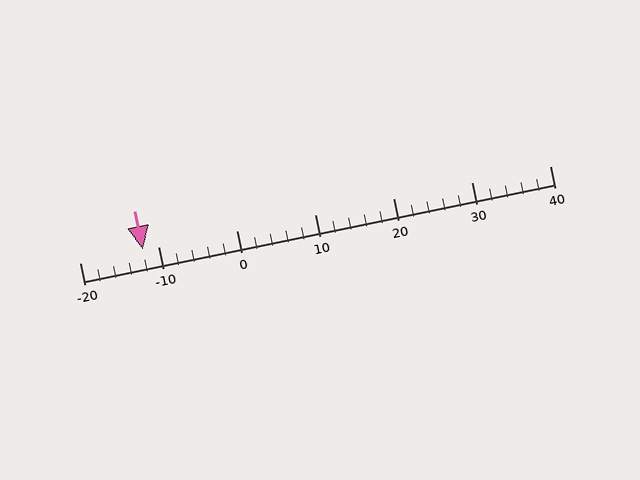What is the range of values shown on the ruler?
The ruler shows values from -20 to 40.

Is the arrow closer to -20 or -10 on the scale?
The arrow is closer to -10.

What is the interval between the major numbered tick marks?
The major tick marks are spaced 10 units apart.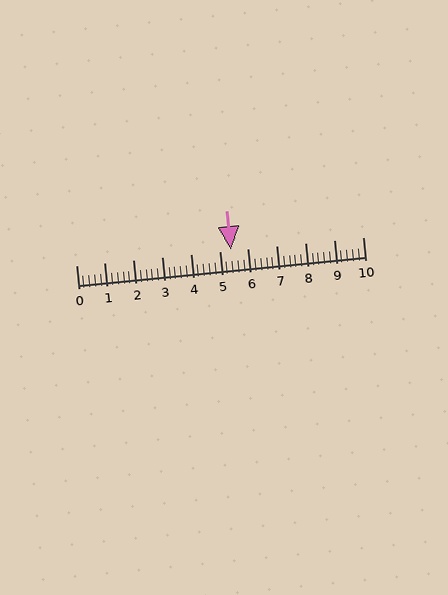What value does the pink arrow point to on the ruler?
The pink arrow points to approximately 5.4.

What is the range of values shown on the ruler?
The ruler shows values from 0 to 10.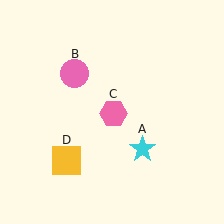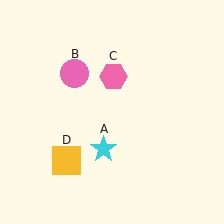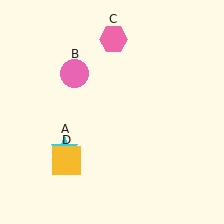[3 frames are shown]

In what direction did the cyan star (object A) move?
The cyan star (object A) moved left.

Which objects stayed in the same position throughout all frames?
Pink circle (object B) and yellow square (object D) remained stationary.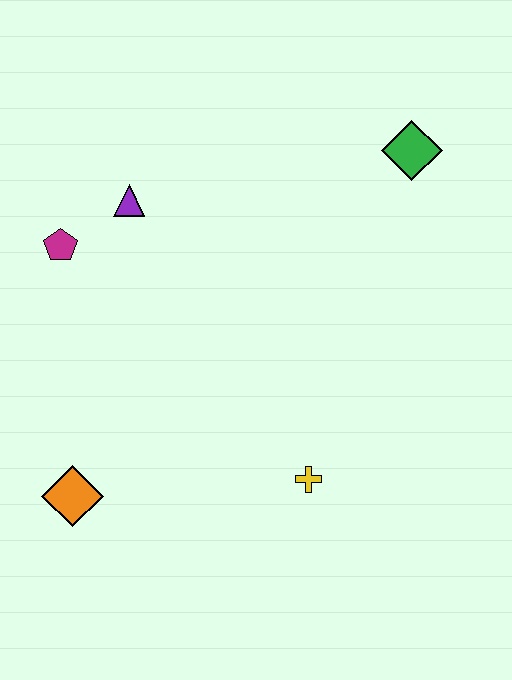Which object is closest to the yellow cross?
The orange diamond is closest to the yellow cross.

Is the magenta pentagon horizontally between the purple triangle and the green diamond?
No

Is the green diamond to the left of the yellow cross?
No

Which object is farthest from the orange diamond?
The green diamond is farthest from the orange diamond.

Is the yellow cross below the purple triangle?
Yes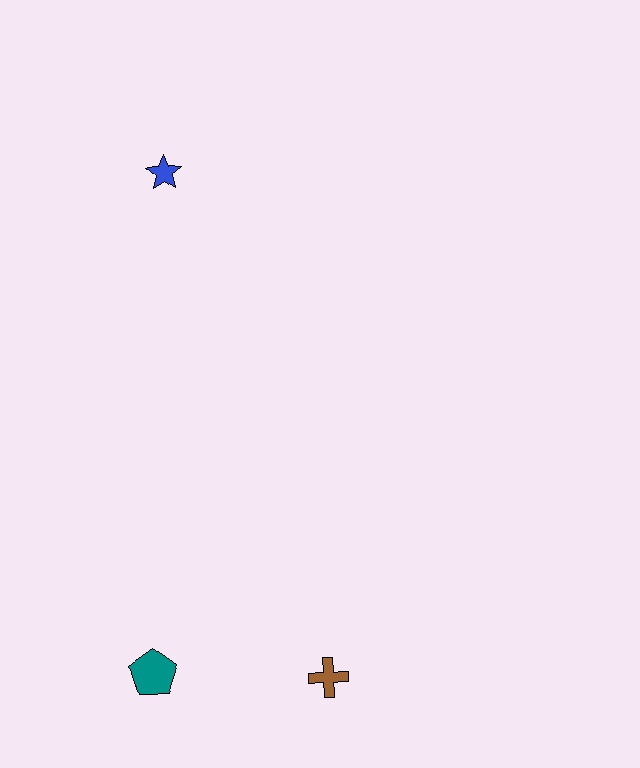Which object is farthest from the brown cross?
The blue star is farthest from the brown cross.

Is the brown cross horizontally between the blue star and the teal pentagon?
No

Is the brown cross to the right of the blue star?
Yes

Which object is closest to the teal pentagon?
The brown cross is closest to the teal pentagon.